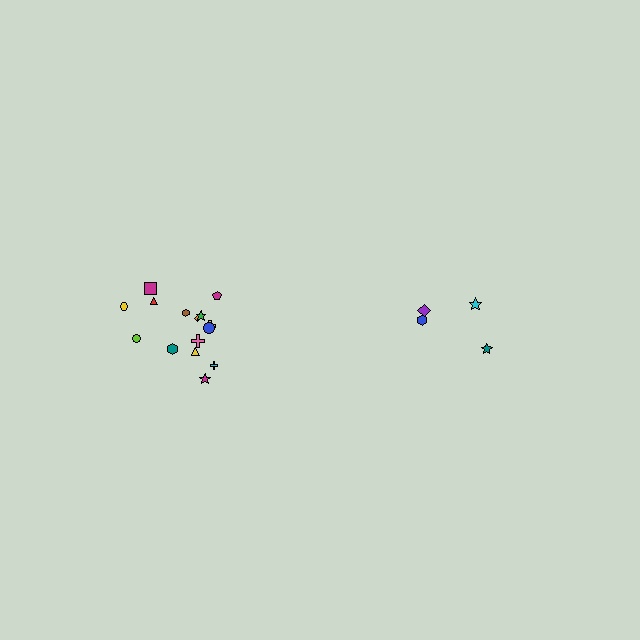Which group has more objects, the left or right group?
The left group.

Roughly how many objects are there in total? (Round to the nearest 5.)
Roughly 20 objects in total.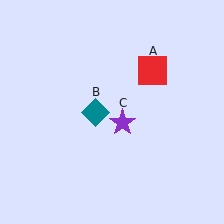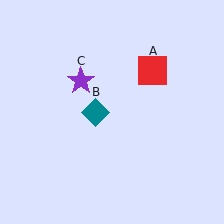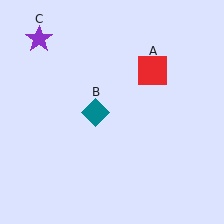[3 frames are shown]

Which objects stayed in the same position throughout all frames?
Red square (object A) and teal diamond (object B) remained stationary.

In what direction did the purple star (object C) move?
The purple star (object C) moved up and to the left.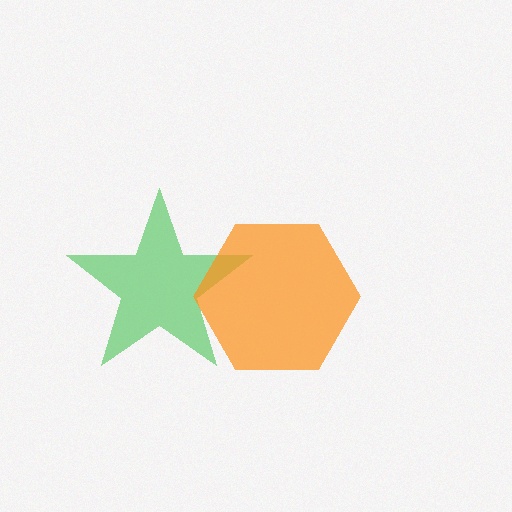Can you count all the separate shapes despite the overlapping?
Yes, there are 2 separate shapes.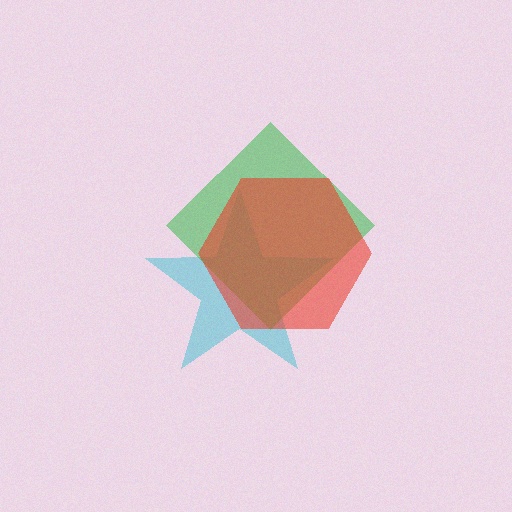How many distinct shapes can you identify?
There are 3 distinct shapes: a cyan star, a green diamond, a red hexagon.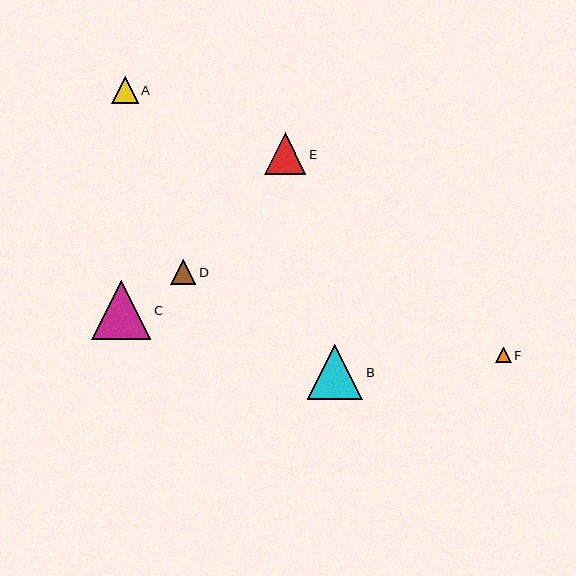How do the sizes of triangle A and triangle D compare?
Triangle A and triangle D are approximately the same size.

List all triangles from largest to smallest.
From largest to smallest: C, B, E, A, D, F.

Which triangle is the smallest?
Triangle F is the smallest with a size of approximately 16 pixels.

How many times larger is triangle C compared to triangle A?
Triangle C is approximately 2.2 times the size of triangle A.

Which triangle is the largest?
Triangle C is the largest with a size of approximately 59 pixels.